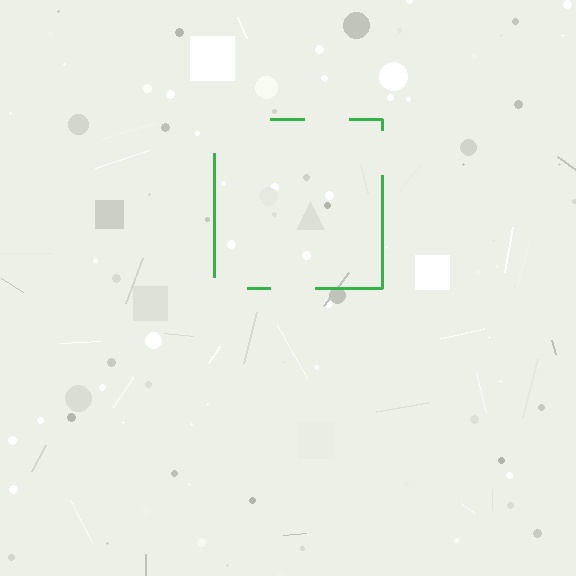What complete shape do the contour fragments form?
The contour fragments form a square.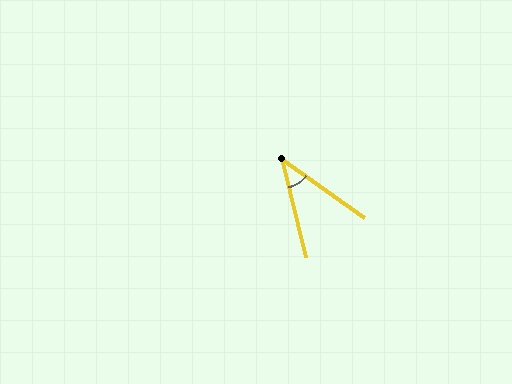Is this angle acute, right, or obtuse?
It is acute.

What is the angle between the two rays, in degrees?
Approximately 41 degrees.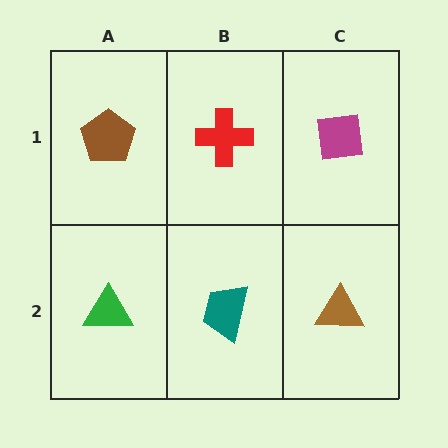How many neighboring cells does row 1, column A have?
2.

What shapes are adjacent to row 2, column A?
A brown pentagon (row 1, column A), a teal trapezoid (row 2, column B).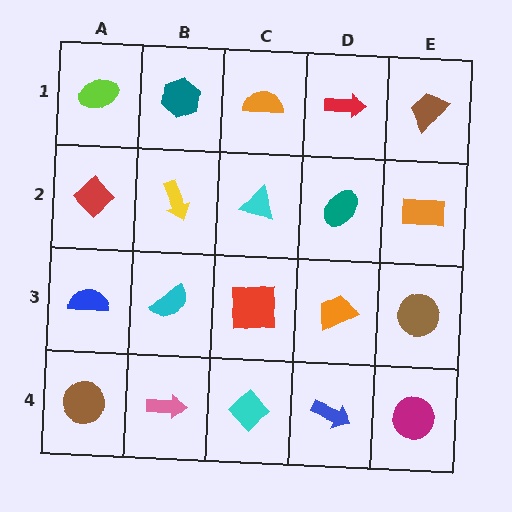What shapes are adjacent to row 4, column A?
A blue semicircle (row 3, column A), a pink arrow (row 4, column B).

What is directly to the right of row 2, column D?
An orange rectangle.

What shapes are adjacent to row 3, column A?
A red diamond (row 2, column A), a brown circle (row 4, column A), a cyan semicircle (row 3, column B).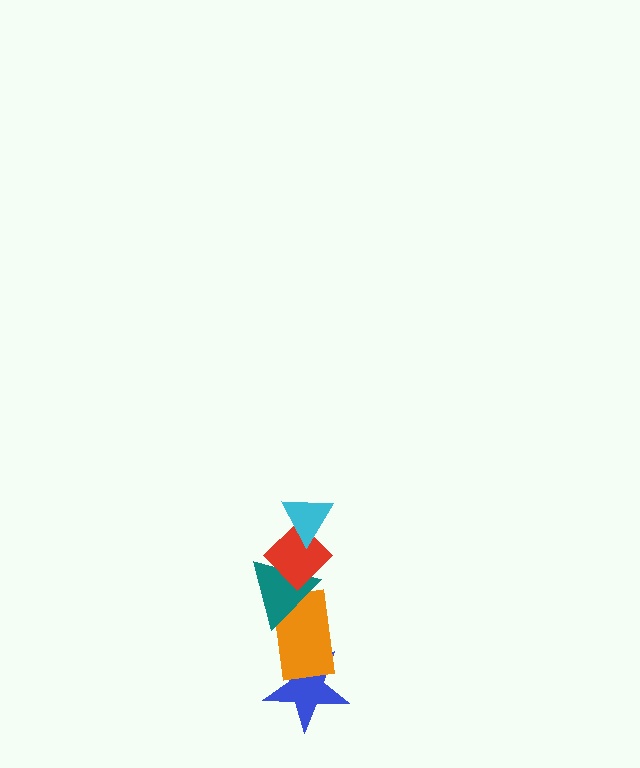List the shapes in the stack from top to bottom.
From top to bottom: the cyan triangle, the red diamond, the teal triangle, the orange rectangle, the blue star.